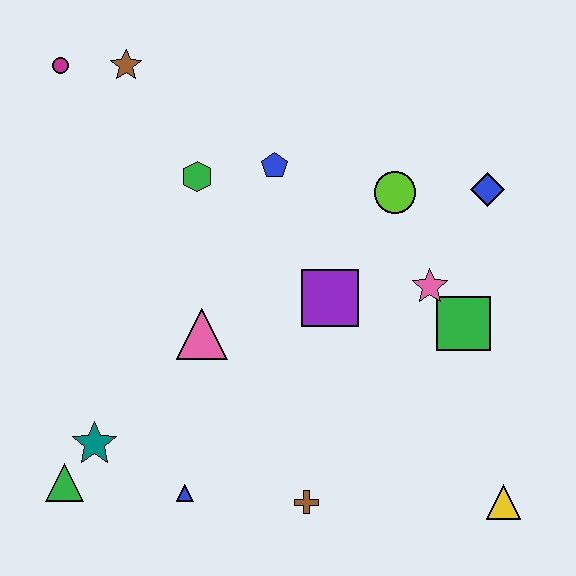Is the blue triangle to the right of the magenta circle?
Yes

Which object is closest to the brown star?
The magenta circle is closest to the brown star.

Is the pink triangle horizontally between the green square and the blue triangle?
Yes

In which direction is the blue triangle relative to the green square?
The blue triangle is to the left of the green square.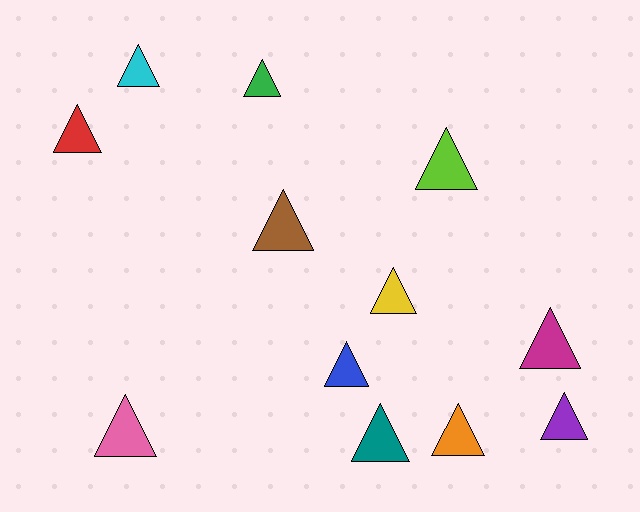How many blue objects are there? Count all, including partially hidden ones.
There is 1 blue object.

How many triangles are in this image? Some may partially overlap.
There are 12 triangles.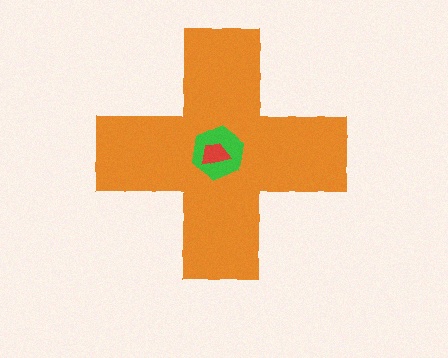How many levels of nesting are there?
3.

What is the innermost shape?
The red trapezoid.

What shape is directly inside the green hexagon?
The red trapezoid.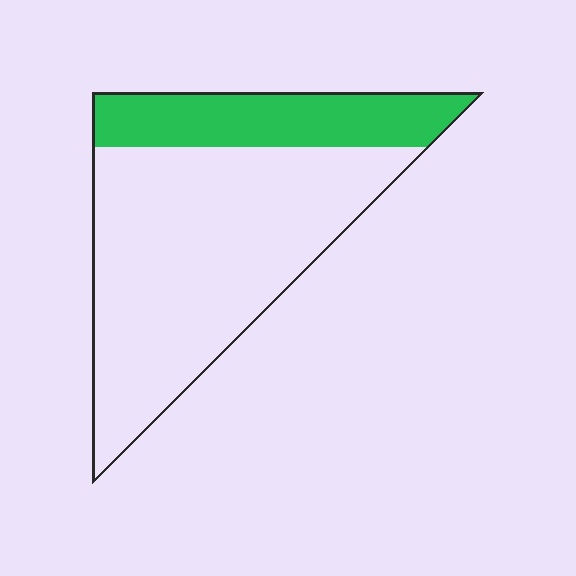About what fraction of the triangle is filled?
About one quarter (1/4).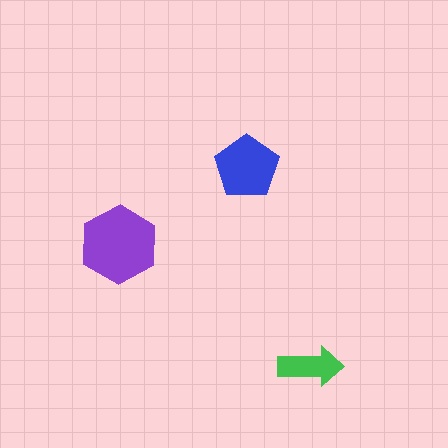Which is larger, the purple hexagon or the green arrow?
The purple hexagon.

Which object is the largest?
The purple hexagon.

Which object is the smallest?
The green arrow.